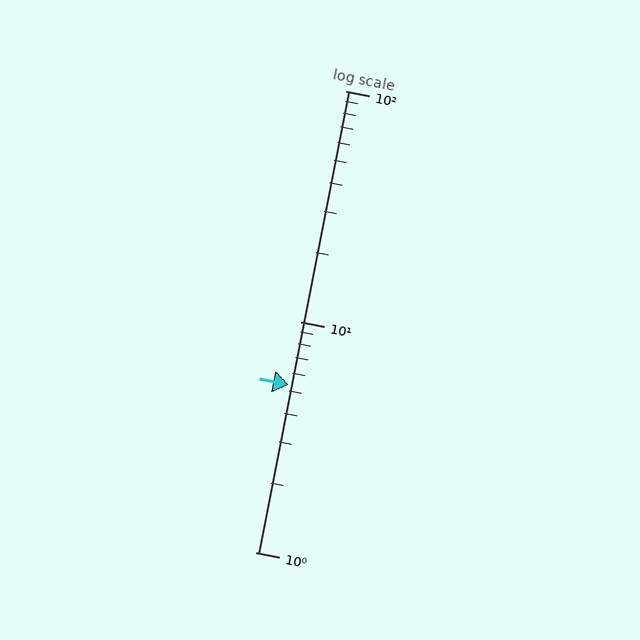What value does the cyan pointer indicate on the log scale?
The pointer indicates approximately 5.3.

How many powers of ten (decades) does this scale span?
The scale spans 2 decades, from 1 to 100.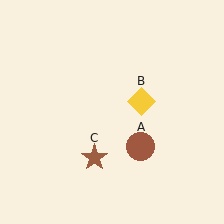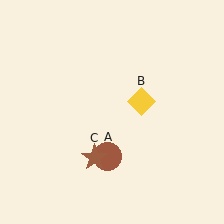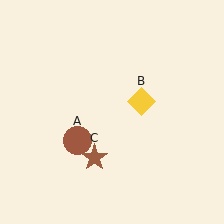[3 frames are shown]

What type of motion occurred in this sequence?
The brown circle (object A) rotated clockwise around the center of the scene.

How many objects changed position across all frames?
1 object changed position: brown circle (object A).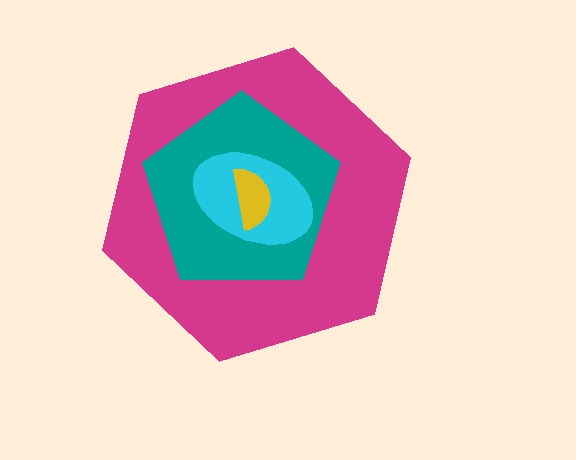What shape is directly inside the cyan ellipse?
The yellow semicircle.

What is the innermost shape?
The yellow semicircle.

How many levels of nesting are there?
4.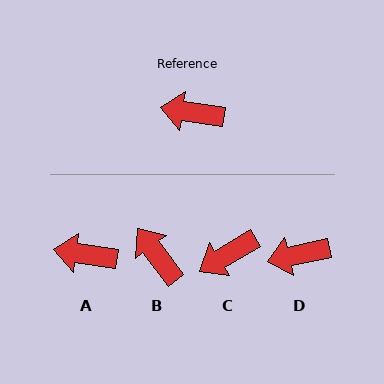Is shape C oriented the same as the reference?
No, it is off by about 40 degrees.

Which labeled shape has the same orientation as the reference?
A.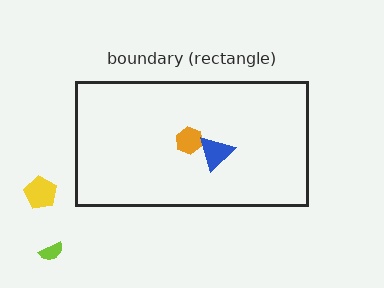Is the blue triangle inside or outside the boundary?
Inside.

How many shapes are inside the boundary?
2 inside, 2 outside.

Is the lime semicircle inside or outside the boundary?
Outside.